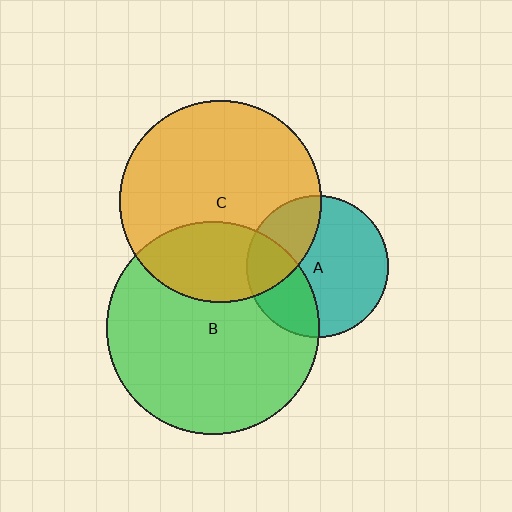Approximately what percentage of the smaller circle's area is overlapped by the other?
Approximately 30%.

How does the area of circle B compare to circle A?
Approximately 2.3 times.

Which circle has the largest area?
Circle B (green).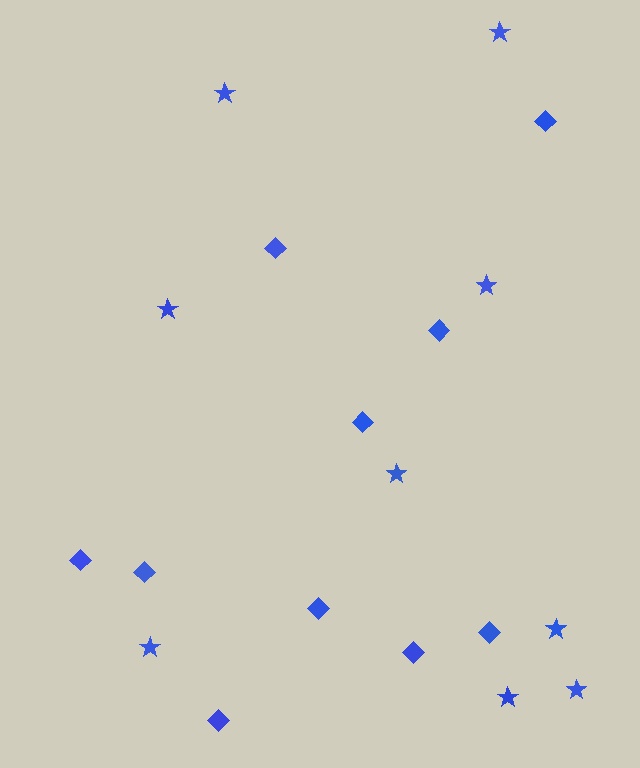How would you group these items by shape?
There are 2 groups: one group of stars (9) and one group of diamonds (10).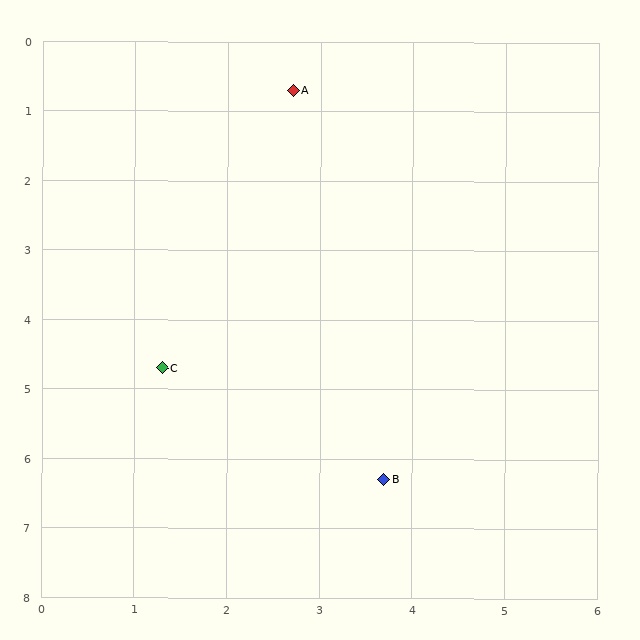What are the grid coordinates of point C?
Point C is at approximately (1.3, 4.7).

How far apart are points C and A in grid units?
Points C and A are about 4.2 grid units apart.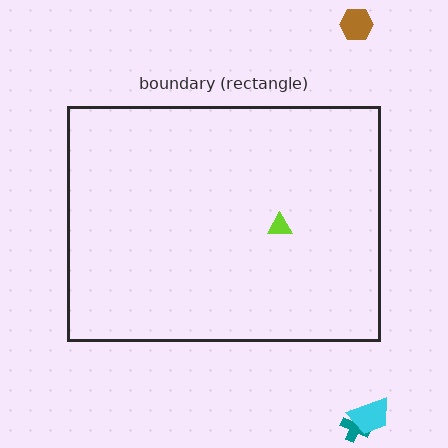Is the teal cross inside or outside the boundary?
Outside.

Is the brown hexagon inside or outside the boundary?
Outside.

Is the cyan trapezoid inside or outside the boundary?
Outside.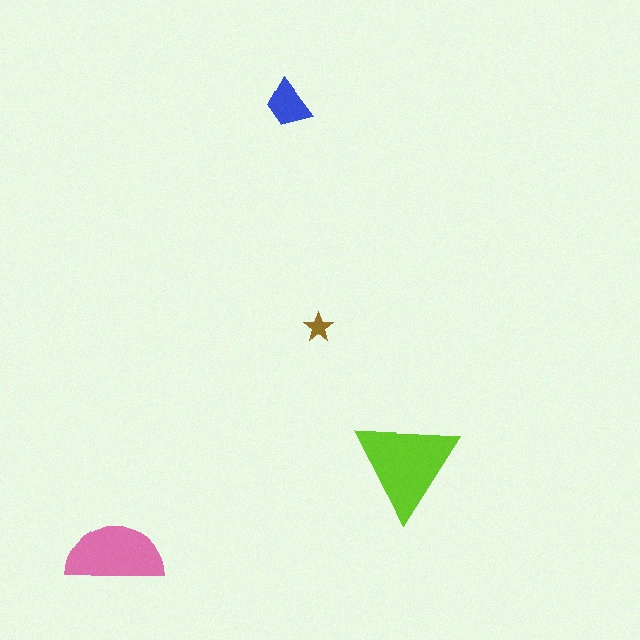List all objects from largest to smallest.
The lime triangle, the pink semicircle, the blue trapezoid, the brown star.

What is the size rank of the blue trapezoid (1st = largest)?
3rd.